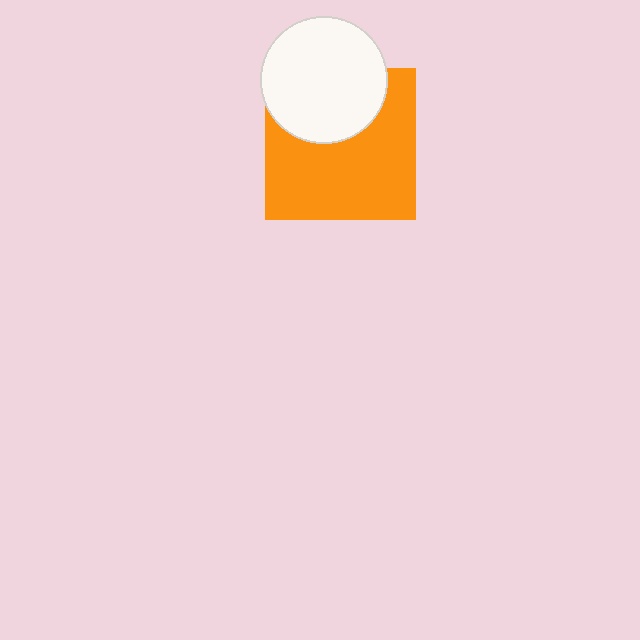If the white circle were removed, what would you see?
You would see the complete orange square.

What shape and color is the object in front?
The object in front is a white circle.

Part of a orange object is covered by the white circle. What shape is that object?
It is a square.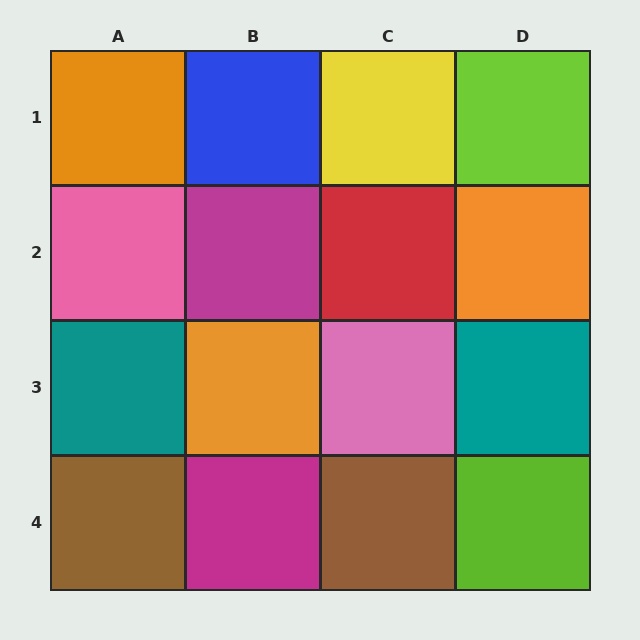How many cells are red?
1 cell is red.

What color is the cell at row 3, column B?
Orange.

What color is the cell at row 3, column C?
Pink.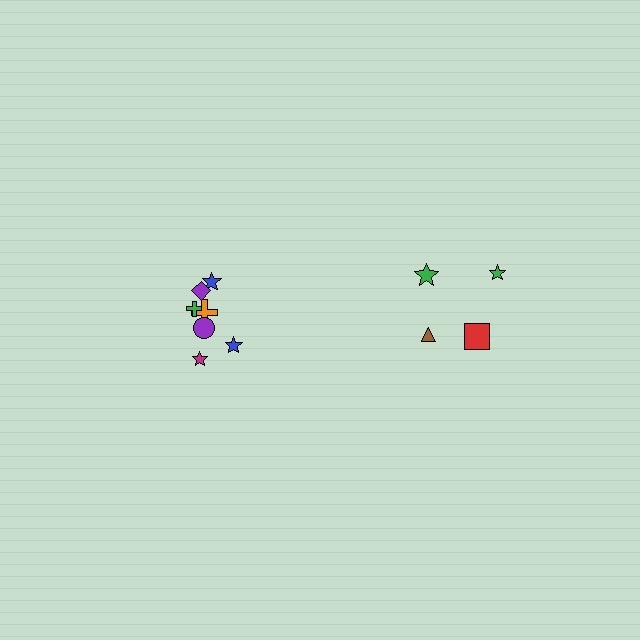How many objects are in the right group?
There are 4 objects.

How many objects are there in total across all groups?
There are 11 objects.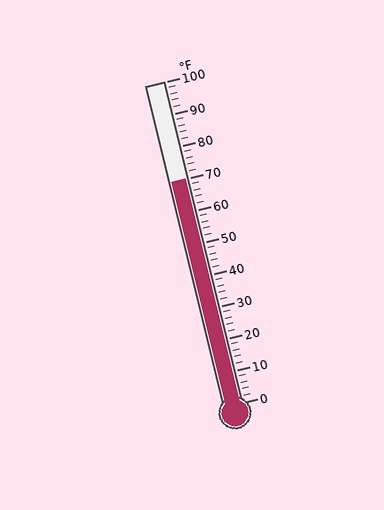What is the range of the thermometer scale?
The thermometer scale ranges from 0°F to 100°F.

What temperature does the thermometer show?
The thermometer shows approximately 70°F.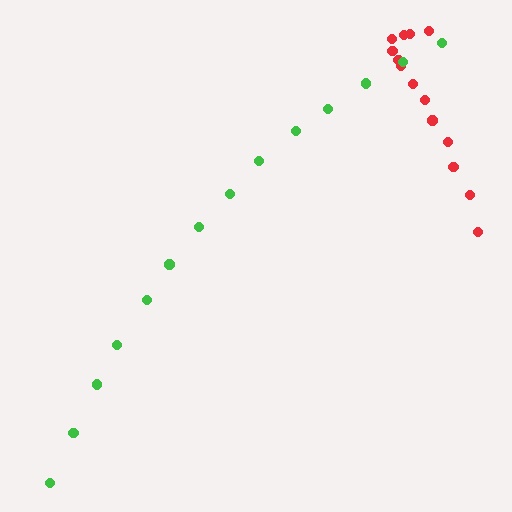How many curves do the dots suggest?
There are 2 distinct paths.